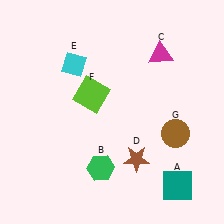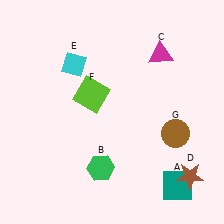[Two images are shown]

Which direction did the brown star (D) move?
The brown star (D) moved right.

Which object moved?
The brown star (D) moved right.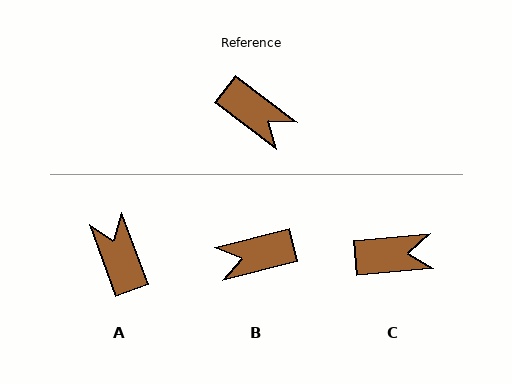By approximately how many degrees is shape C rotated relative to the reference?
Approximately 42 degrees counter-clockwise.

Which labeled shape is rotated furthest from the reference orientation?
A, about 148 degrees away.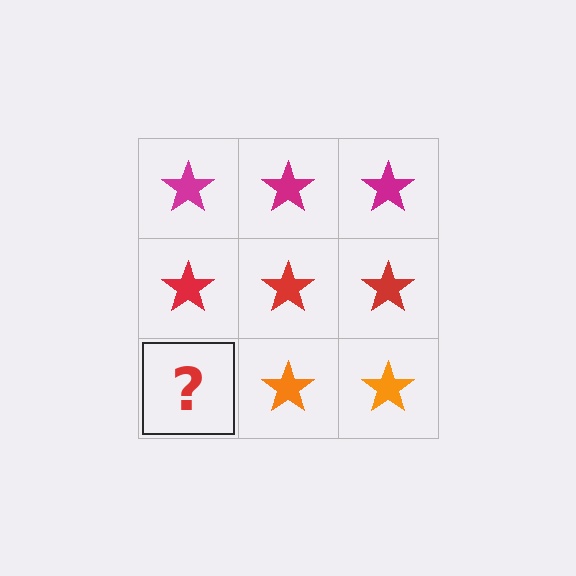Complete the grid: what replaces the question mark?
The question mark should be replaced with an orange star.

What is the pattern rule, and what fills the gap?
The rule is that each row has a consistent color. The gap should be filled with an orange star.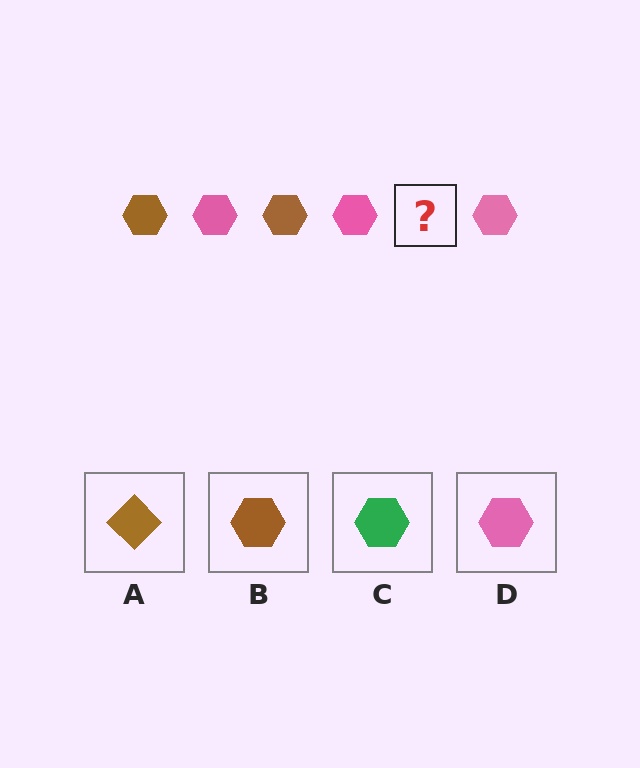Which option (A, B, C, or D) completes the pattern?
B.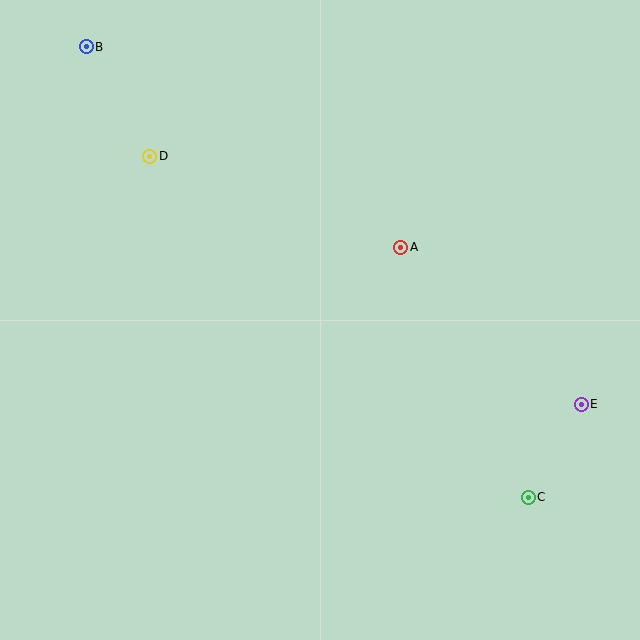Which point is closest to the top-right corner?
Point A is closest to the top-right corner.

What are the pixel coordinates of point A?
Point A is at (401, 247).